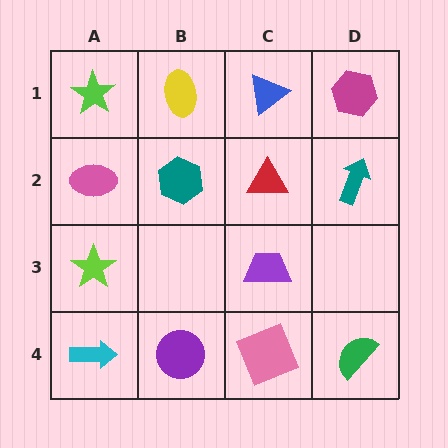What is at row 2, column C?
A red triangle.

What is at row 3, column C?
A purple trapezoid.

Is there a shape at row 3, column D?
No, that cell is empty.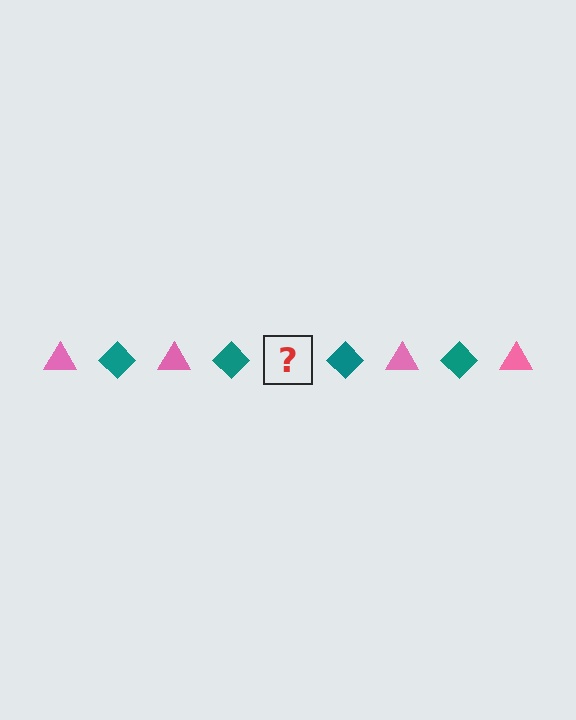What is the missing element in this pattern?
The missing element is a pink triangle.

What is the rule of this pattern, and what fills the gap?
The rule is that the pattern alternates between pink triangle and teal diamond. The gap should be filled with a pink triangle.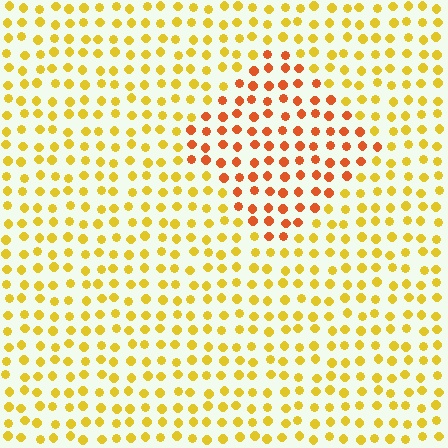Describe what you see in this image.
The image is filled with small yellow elements in a uniform arrangement. A diamond-shaped region is visible where the elements are tinted to a slightly different hue, forming a subtle color boundary.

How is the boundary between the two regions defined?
The boundary is defined purely by a slight shift in hue (about 36 degrees). Spacing, size, and orientation are identical on both sides.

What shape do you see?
I see a diamond.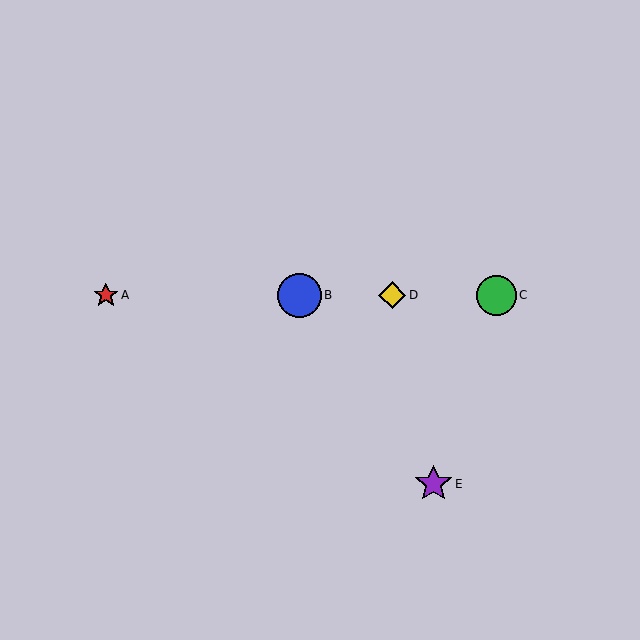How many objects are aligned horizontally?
4 objects (A, B, C, D) are aligned horizontally.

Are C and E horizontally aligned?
No, C is at y≈295 and E is at y≈484.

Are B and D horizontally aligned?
Yes, both are at y≈295.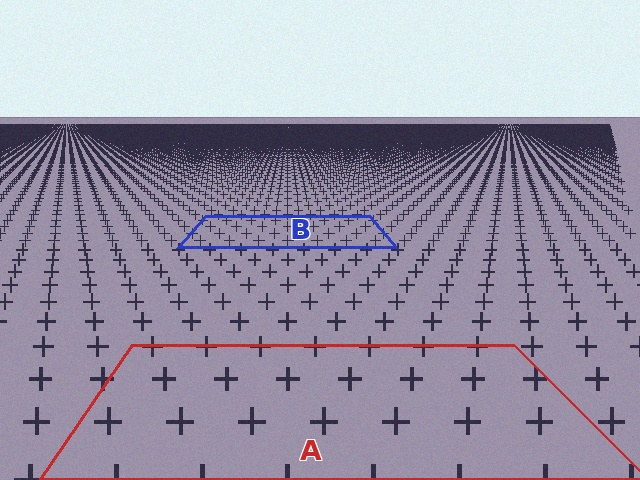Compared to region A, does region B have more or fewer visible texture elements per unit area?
Region B has more texture elements per unit area — they are packed more densely because it is farther away.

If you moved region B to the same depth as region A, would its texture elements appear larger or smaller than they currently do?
They would appear larger. At a closer depth, the same texture elements are projected at a bigger on-screen size.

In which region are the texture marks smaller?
The texture marks are smaller in region B, because it is farther away.